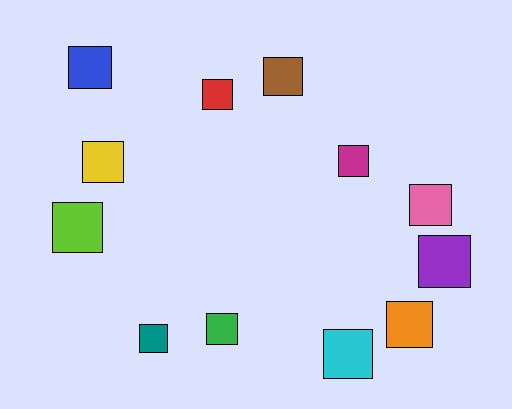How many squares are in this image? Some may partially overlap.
There are 12 squares.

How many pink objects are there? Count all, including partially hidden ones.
There is 1 pink object.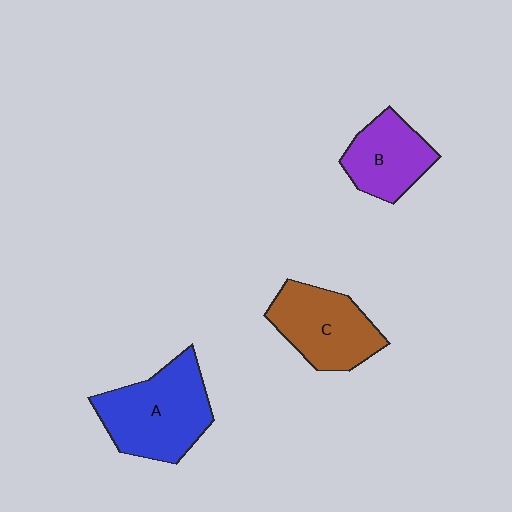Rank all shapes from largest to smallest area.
From largest to smallest: A (blue), C (brown), B (purple).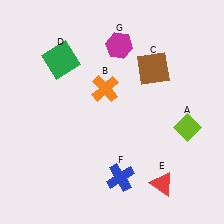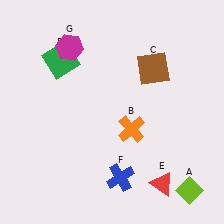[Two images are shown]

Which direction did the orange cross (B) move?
The orange cross (B) moved down.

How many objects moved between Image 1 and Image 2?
3 objects moved between the two images.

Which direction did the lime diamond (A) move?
The lime diamond (A) moved down.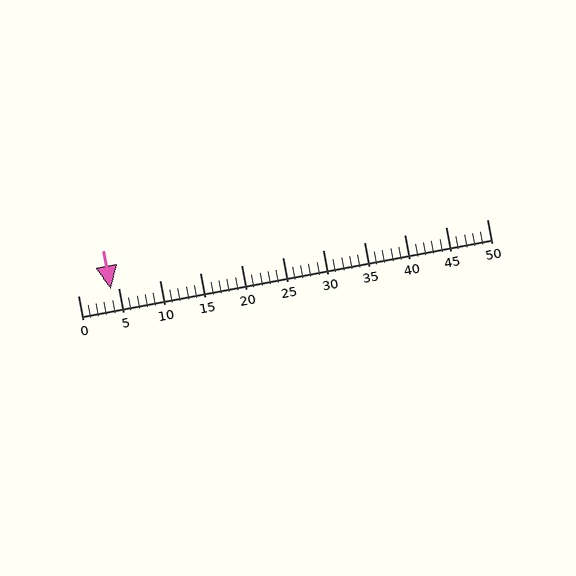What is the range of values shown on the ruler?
The ruler shows values from 0 to 50.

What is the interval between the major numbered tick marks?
The major tick marks are spaced 5 units apart.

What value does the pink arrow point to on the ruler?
The pink arrow points to approximately 4.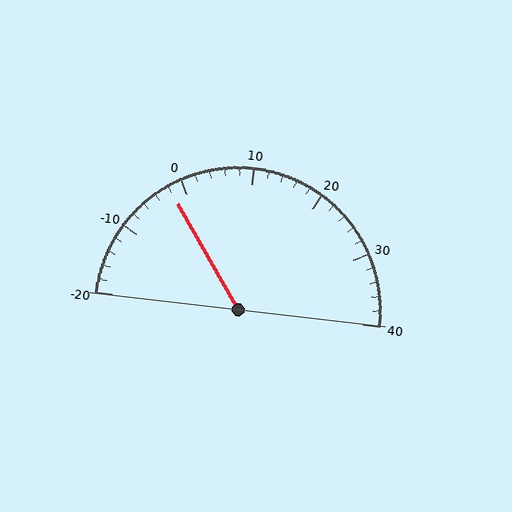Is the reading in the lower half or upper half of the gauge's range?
The reading is in the lower half of the range (-20 to 40).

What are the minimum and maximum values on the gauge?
The gauge ranges from -20 to 40.